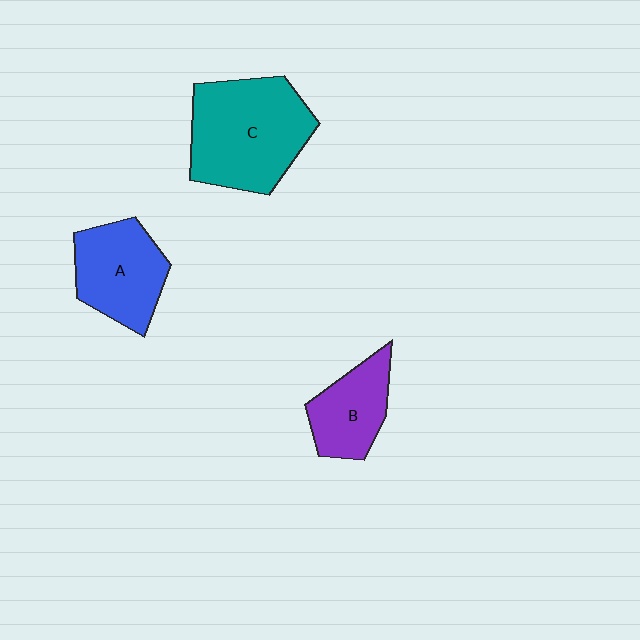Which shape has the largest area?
Shape C (teal).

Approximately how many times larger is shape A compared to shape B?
Approximately 1.3 times.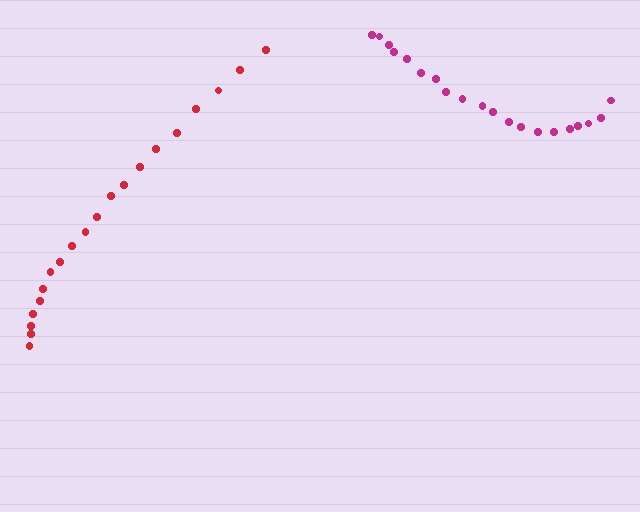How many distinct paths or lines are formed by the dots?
There are 2 distinct paths.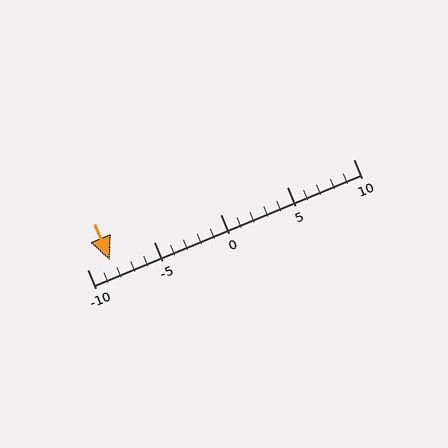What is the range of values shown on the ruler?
The ruler shows values from -10 to 10.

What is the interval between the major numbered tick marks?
The major tick marks are spaced 5 units apart.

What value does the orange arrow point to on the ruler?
The orange arrow points to approximately -8.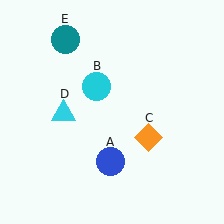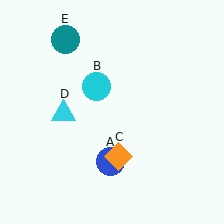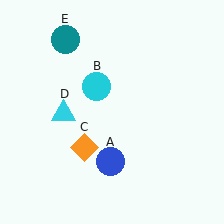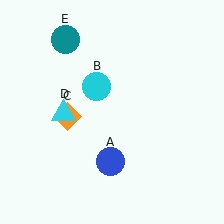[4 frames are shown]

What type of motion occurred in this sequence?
The orange diamond (object C) rotated clockwise around the center of the scene.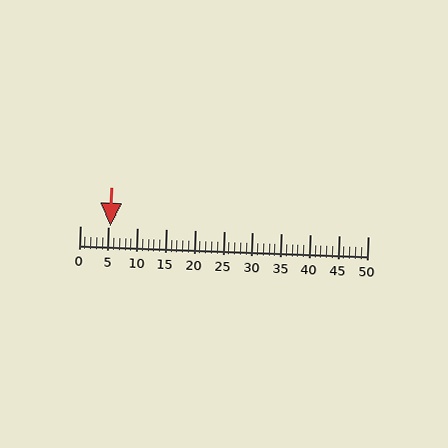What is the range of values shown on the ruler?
The ruler shows values from 0 to 50.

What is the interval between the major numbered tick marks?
The major tick marks are spaced 5 units apart.